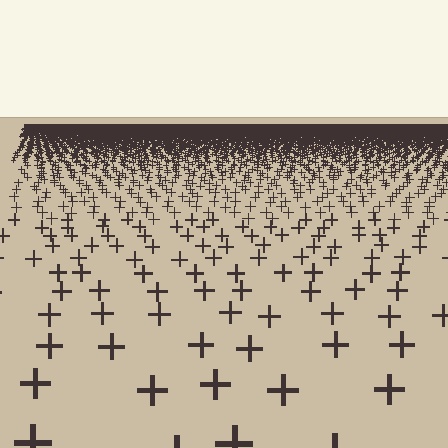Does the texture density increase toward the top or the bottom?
Density increases toward the top.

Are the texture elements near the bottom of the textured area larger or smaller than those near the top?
Larger. Near the bottom, elements are closer to the viewer and appear at a bigger on-screen size.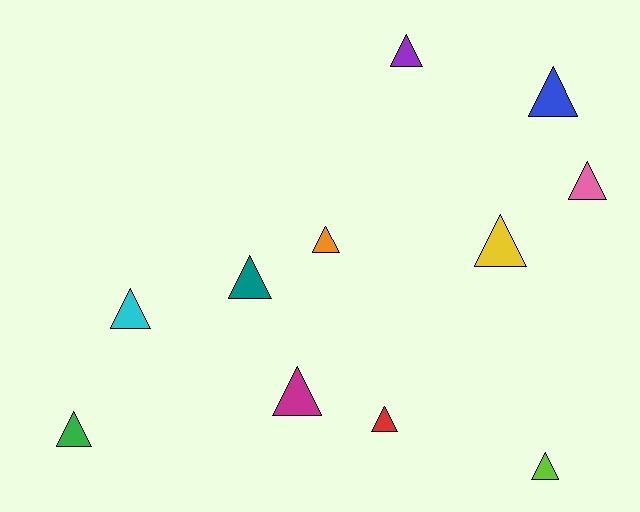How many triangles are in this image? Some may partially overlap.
There are 11 triangles.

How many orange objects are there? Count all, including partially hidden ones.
There is 1 orange object.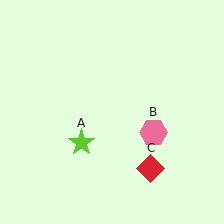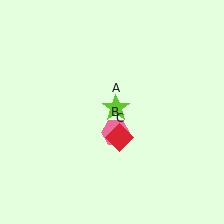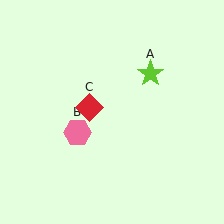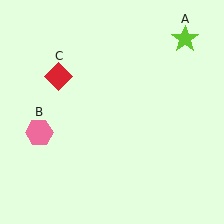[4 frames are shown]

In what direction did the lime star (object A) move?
The lime star (object A) moved up and to the right.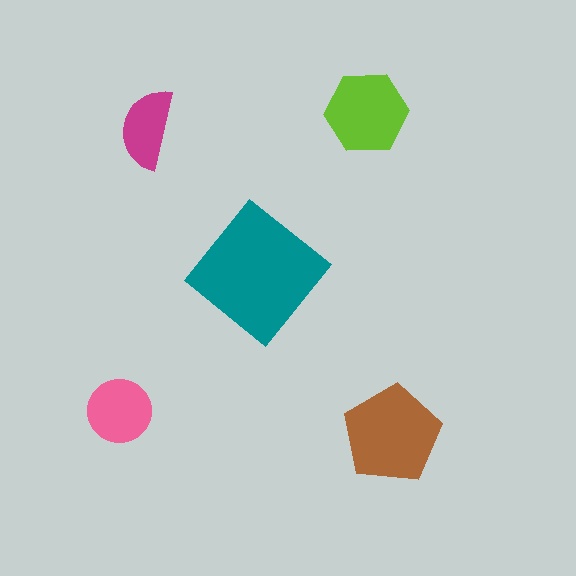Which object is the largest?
The teal diamond.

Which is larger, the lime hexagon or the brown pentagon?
The brown pentagon.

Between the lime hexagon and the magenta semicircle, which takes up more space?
The lime hexagon.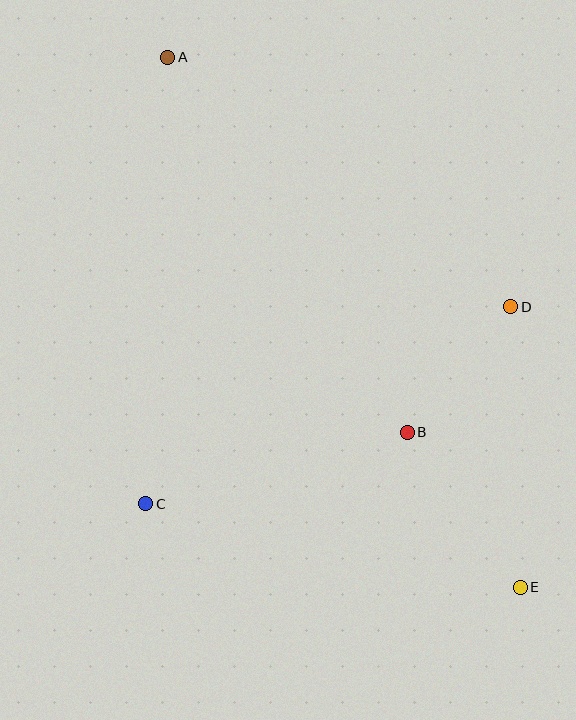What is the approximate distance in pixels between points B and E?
The distance between B and E is approximately 192 pixels.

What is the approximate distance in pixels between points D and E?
The distance between D and E is approximately 281 pixels.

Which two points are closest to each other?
Points B and D are closest to each other.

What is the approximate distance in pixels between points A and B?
The distance between A and B is approximately 445 pixels.